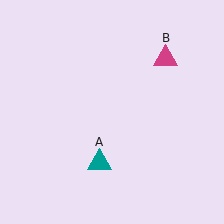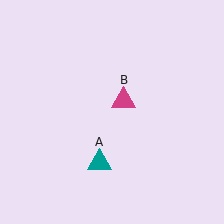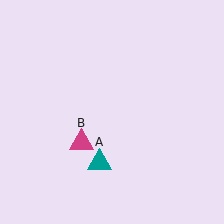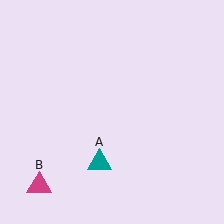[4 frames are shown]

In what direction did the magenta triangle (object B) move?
The magenta triangle (object B) moved down and to the left.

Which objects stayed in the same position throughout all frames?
Teal triangle (object A) remained stationary.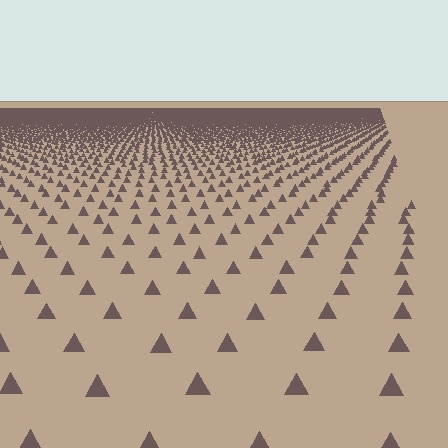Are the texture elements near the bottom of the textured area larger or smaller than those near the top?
Larger. Near the bottom, elements are closer to the viewer and appear at a bigger on-screen size.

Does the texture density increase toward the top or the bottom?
Density increases toward the top.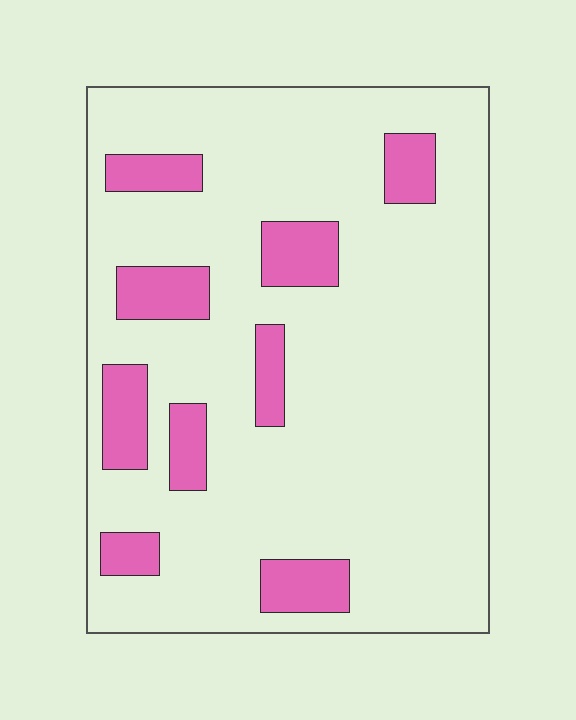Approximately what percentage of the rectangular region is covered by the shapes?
Approximately 15%.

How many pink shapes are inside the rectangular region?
9.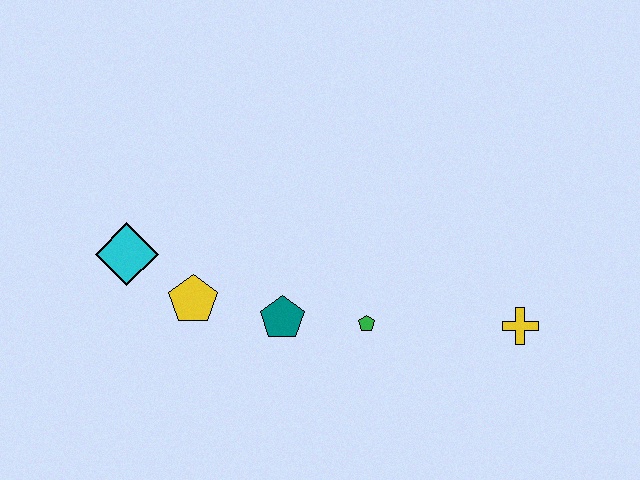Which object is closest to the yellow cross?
The green pentagon is closest to the yellow cross.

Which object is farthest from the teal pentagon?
The yellow cross is farthest from the teal pentagon.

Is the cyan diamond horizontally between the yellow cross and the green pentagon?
No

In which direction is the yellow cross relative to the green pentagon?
The yellow cross is to the right of the green pentagon.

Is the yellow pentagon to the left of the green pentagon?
Yes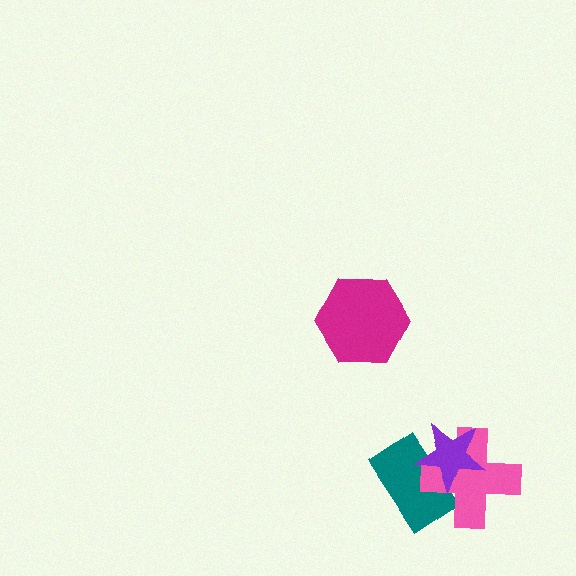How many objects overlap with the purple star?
2 objects overlap with the purple star.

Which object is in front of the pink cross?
The purple star is in front of the pink cross.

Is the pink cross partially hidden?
Yes, it is partially covered by another shape.